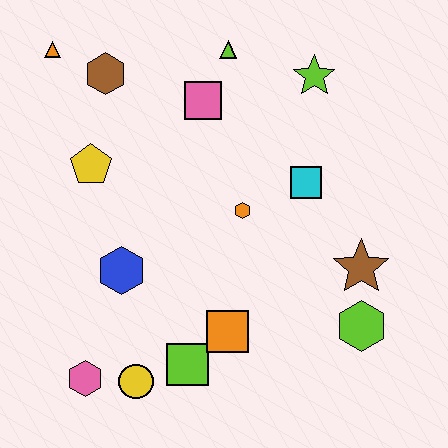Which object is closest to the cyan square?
The orange hexagon is closest to the cyan square.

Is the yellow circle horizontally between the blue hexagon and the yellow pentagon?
No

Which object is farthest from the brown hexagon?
The lime hexagon is farthest from the brown hexagon.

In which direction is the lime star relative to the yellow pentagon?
The lime star is to the right of the yellow pentagon.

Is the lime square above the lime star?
No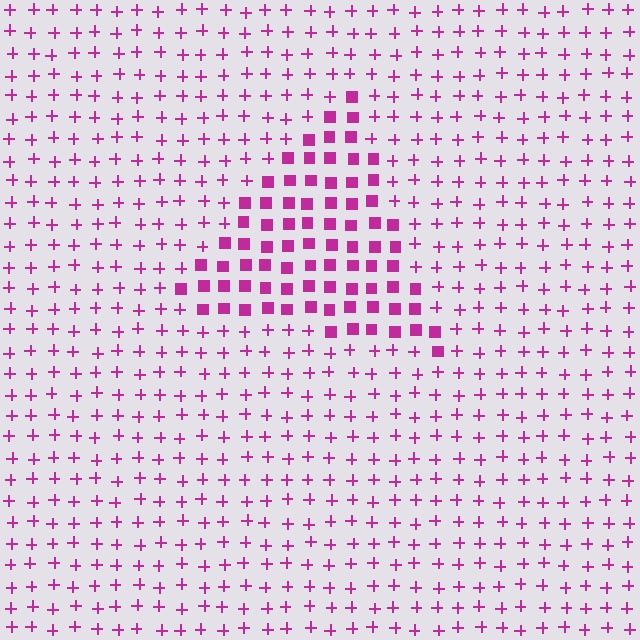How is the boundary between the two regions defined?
The boundary is defined by a change in element shape: squares inside vs. plus signs outside. All elements share the same color and spacing.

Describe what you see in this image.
The image is filled with small magenta elements arranged in a uniform grid. A triangle-shaped region contains squares, while the surrounding area contains plus signs. The boundary is defined purely by the change in element shape.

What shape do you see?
I see a triangle.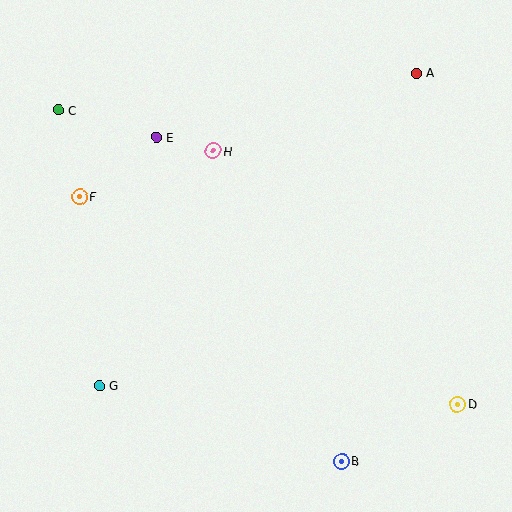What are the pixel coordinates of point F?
Point F is at (80, 196).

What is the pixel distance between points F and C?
The distance between F and C is 89 pixels.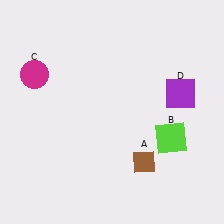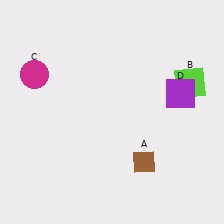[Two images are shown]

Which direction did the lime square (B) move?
The lime square (B) moved up.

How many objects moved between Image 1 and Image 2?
1 object moved between the two images.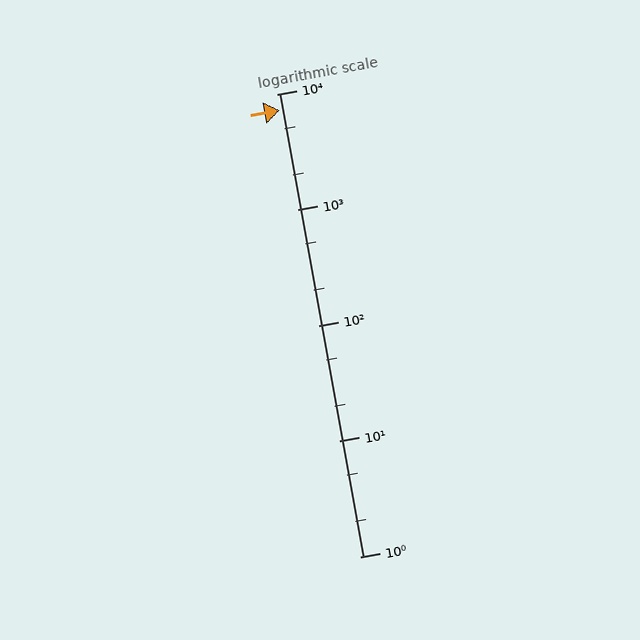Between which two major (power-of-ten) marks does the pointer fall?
The pointer is between 1000 and 10000.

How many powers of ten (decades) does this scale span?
The scale spans 4 decades, from 1 to 10000.